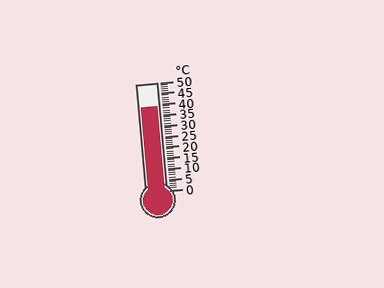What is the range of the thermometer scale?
The thermometer scale ranges from 0°C to 50°C.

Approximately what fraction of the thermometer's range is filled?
The thermometer is filled to approximately 80% of its range.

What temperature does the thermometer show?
The thermometer shows approximately 39°C.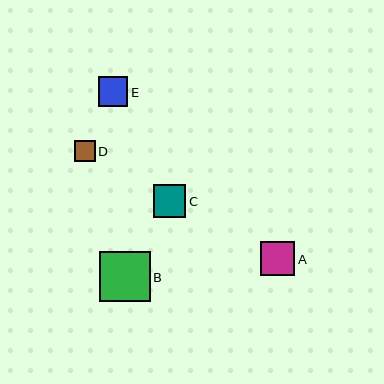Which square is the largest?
Square B is the largest with a size of approximately 51 pixels.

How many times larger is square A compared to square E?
Square A is approximately 1.1 times the size of square E.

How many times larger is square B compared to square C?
Square B is approximately 1.6 times the size of square C.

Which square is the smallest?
Square D is the smallest with a size of approximately 21 pixels.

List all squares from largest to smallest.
From largest to smallest: B, A, C, E, D.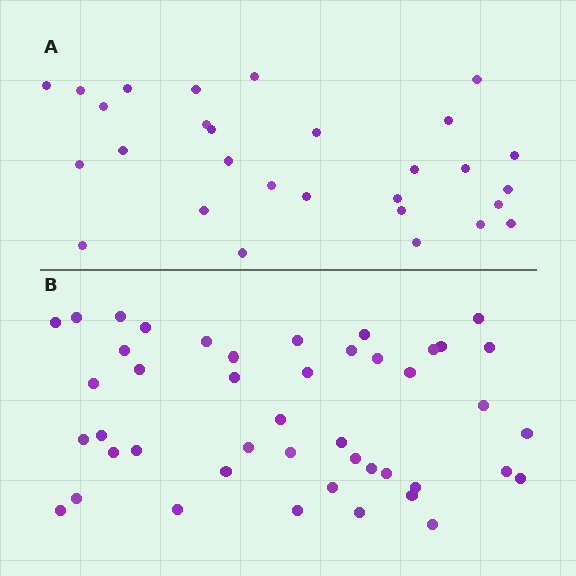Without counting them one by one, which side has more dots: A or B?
Region B (the bottom region) has more dots.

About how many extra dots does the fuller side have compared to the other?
Region B has approximately 15 more dots than region A.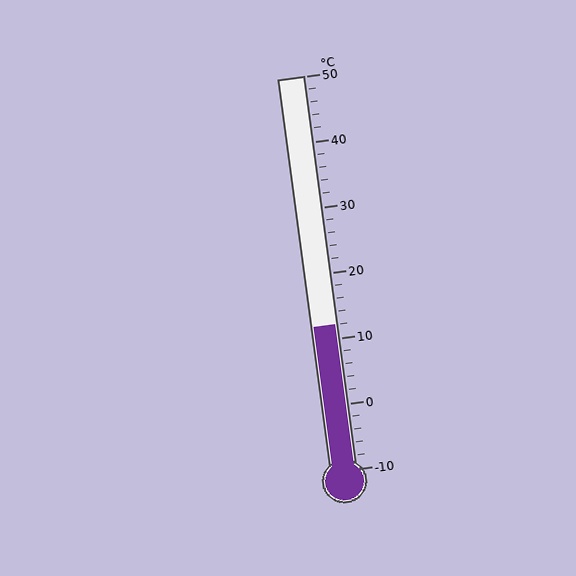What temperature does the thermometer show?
The thermometer shows approximately 12°C.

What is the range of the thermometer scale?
The thermometer scale ranges from -10°C to 50°C.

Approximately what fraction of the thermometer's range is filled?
The thermometer is filled to approximately 35% of its range.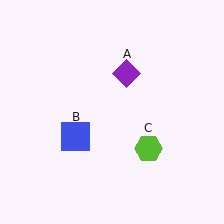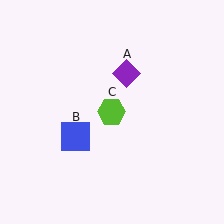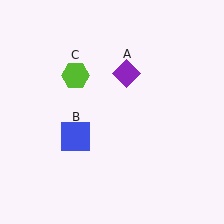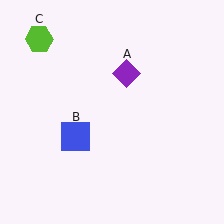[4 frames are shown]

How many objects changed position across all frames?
1 object changed position: lime hexagon (object C).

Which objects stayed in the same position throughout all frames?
Purple diamond (object A) and blue square (object B) remained stationary.